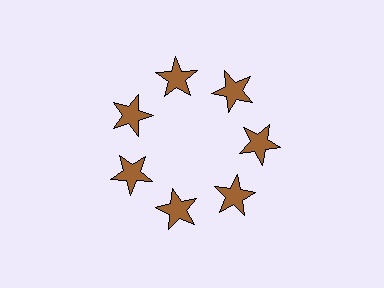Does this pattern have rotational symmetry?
Yes, this pattern has 7-fold rotational symmetry. It looks the same after rotating 51 degrees around the center.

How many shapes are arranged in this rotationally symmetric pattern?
There are 7 shapes, arranged in 7 groups of 1.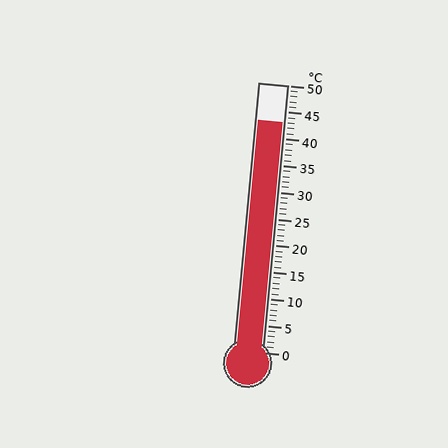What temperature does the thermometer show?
The thermometer shows approximately 43°C.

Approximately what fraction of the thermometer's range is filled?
The thermometer is filled to approximately 85% of its range.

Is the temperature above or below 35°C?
The temperature is above 35°C.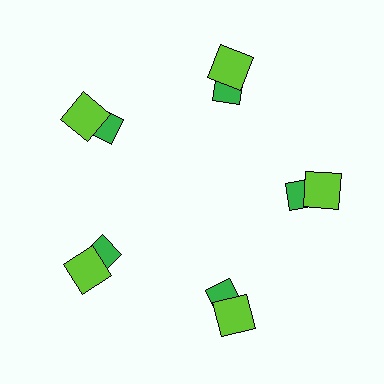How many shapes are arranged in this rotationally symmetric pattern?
There are 10 shapes, arranged in 5 groups of 2.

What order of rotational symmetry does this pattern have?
This pattern has 5-fold rotational symmetry.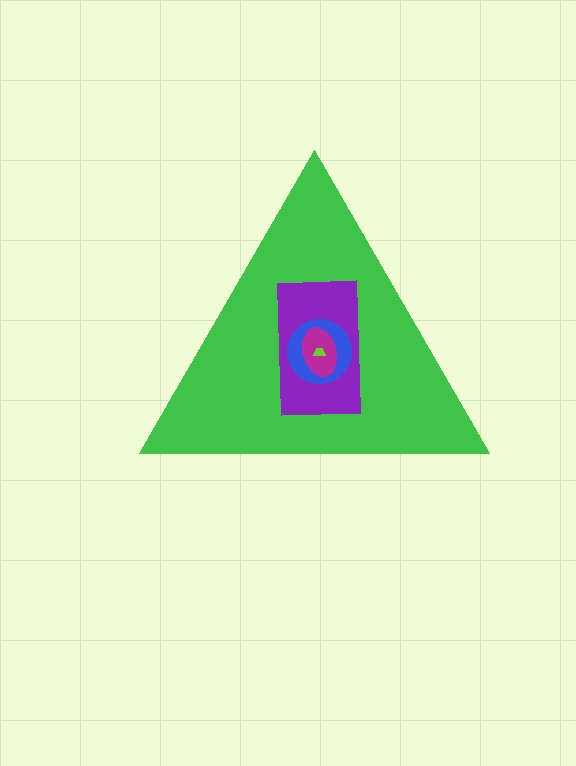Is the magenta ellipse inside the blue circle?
Yes.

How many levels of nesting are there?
5.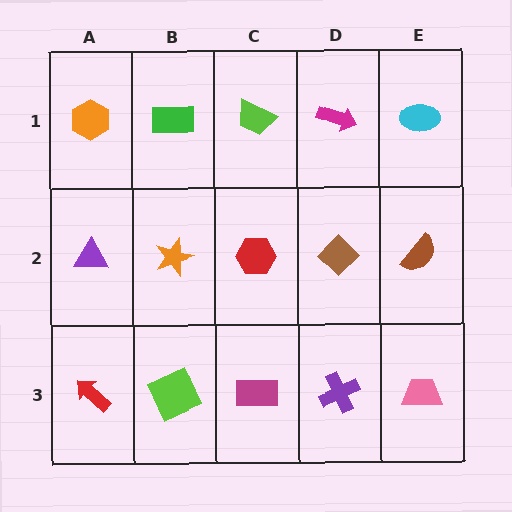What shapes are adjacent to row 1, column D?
A brown diamond (row 2, column D), a lime trapezoid (row 1, column C), a cyan ellipse (row 1, column E).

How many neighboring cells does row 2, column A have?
3.